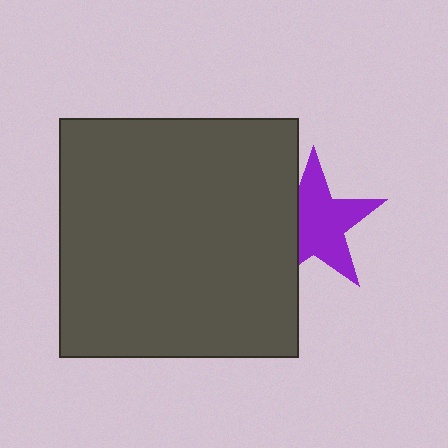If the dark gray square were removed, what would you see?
You would see the complete purple star.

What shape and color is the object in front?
The object in front is a dark gray square.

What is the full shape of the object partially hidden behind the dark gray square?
The partially hidden object is a purple star.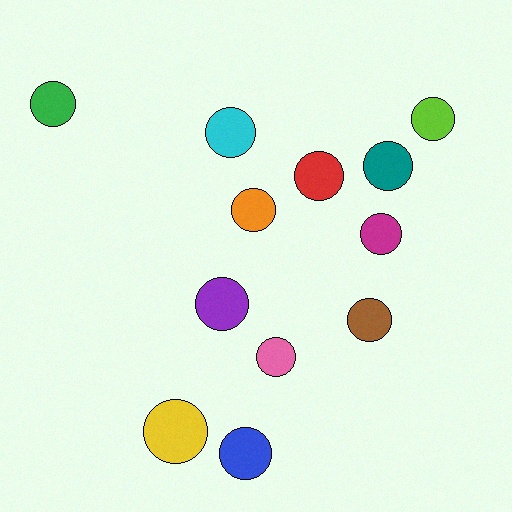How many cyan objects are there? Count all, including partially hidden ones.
There is 1 cyan object.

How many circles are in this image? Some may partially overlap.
There are 12 circles.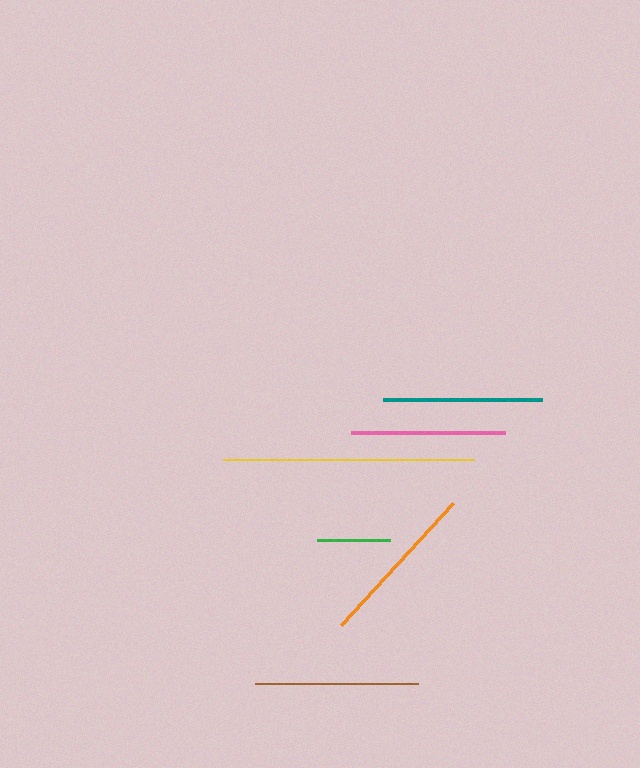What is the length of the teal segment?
The teal segment is approximately 160 pixels long.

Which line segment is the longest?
The yellow line is the longest at approximately 252 pixels.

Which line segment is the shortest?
The green line is the shortest at approximately 74 pixels.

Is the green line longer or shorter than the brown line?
The brown line is longer than the green line.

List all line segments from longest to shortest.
From longest to shortest: yellow, orange, brown, teal, pink, green.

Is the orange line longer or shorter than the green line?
The orange line is longer than the green line.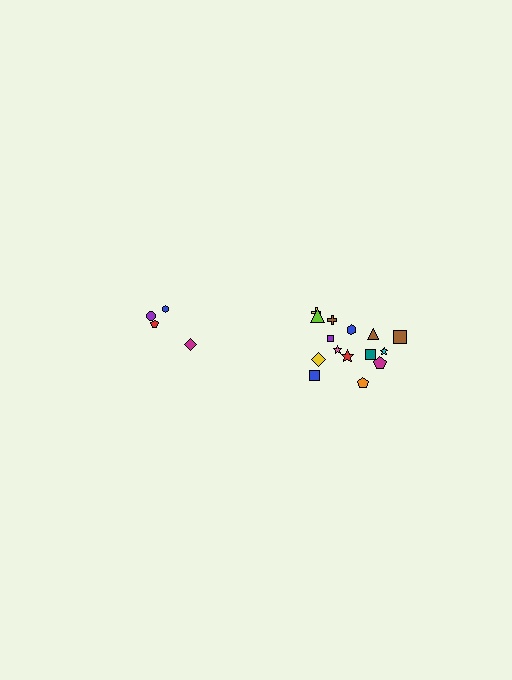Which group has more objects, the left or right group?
The right group.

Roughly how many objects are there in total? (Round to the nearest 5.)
Roughly 20 objects in total.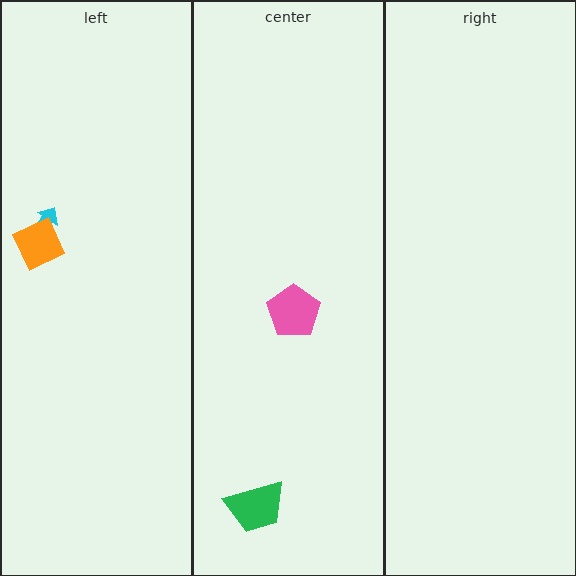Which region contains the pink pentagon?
The center region.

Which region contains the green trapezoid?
The center region.